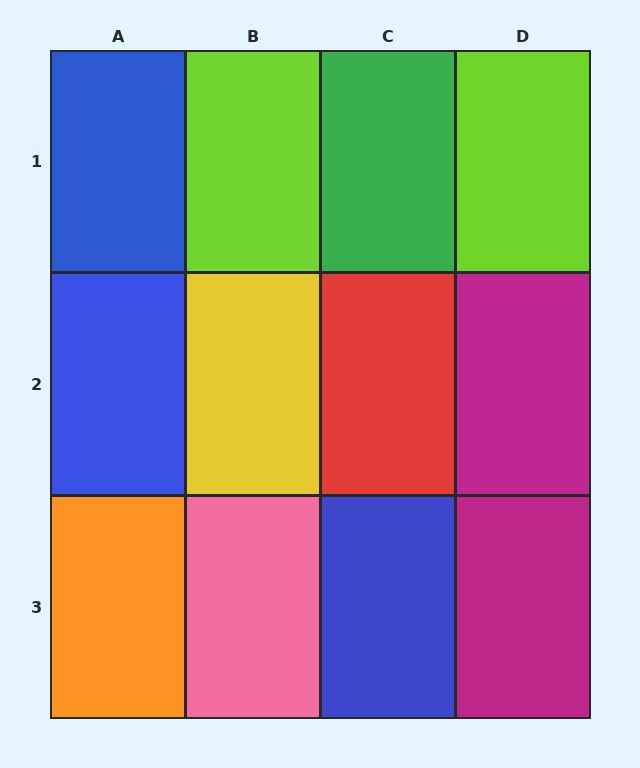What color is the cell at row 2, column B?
Yellow.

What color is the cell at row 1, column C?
Green.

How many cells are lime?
2 cells are lime.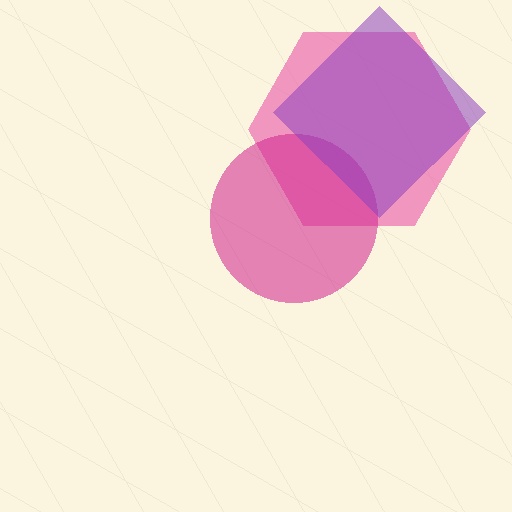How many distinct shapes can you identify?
There are 3 distinct shapes: a pink hexagon, a magenta circle, a purple diamond.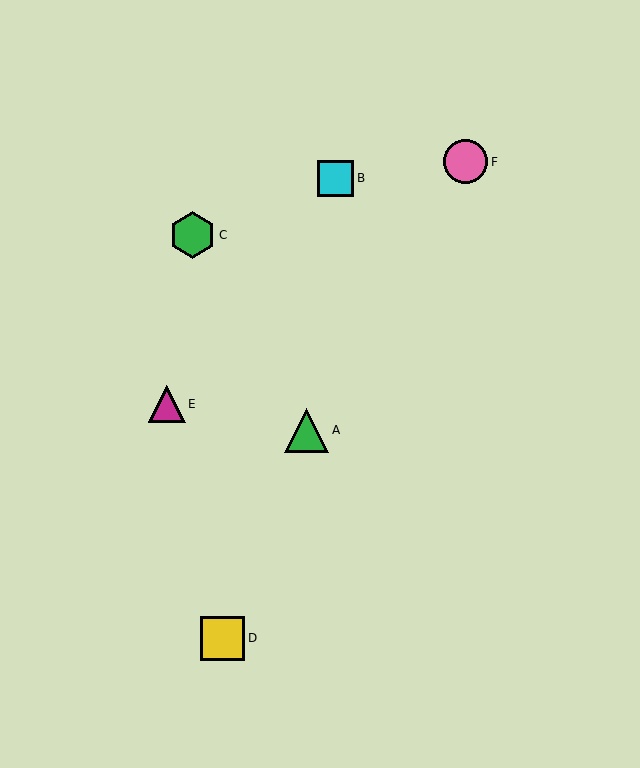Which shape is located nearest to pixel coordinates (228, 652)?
The yellow square (labeled D) at (223, 638) is nearest to that location.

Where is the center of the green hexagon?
The center of the green hexagon is at (193, 235).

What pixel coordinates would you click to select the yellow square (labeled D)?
Click at (223, 638) to select the yellow square D.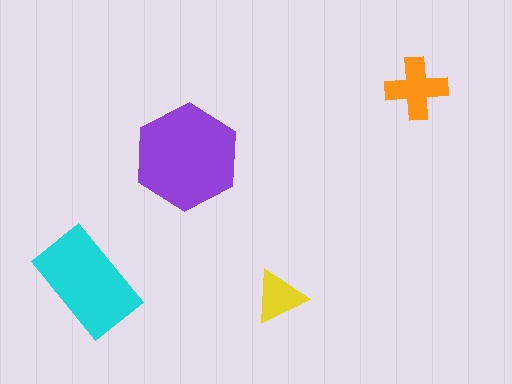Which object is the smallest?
The yellow triangle.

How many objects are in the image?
There are 4 objects in the image.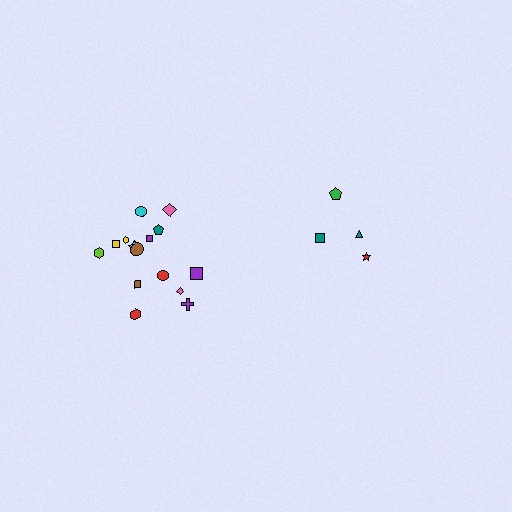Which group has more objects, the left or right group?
The left group.